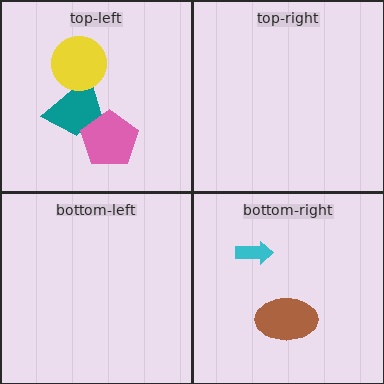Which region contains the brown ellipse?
The bottom-right region.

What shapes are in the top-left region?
The teal trapezoid, the pink pentagon, the yellow circle.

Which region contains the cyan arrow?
The bottom-right region.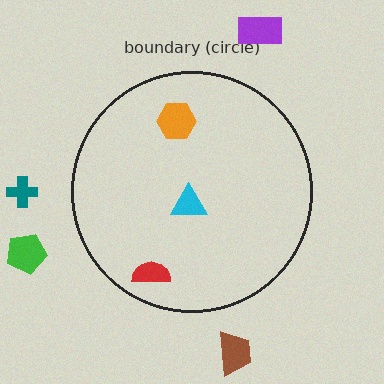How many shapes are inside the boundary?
3 inside, 4 outside.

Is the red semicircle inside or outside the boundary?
Inside.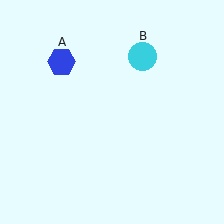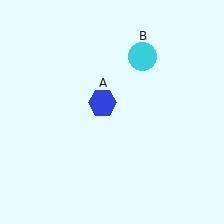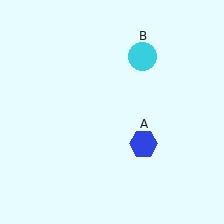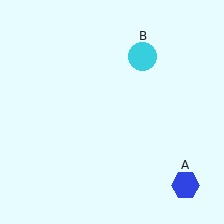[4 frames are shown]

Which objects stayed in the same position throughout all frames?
Cyan circle (object B) remained stationary.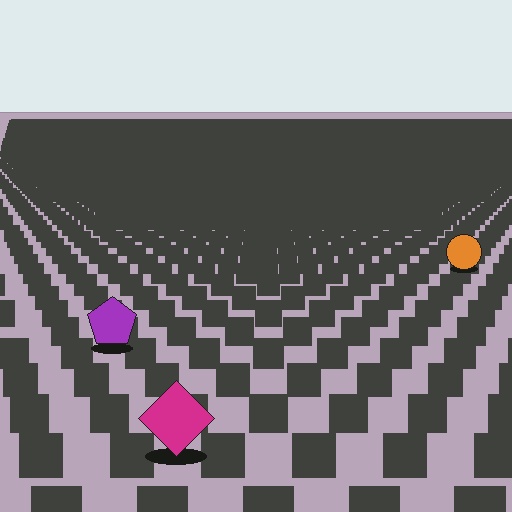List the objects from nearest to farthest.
From nearest to farthest: the magenta diamond, the purple pentagon, the orange circle.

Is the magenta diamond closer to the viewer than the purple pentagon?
Yes. The magenta diamond is closer — you can tell from the texture gradient: the ground texture is coarser near it.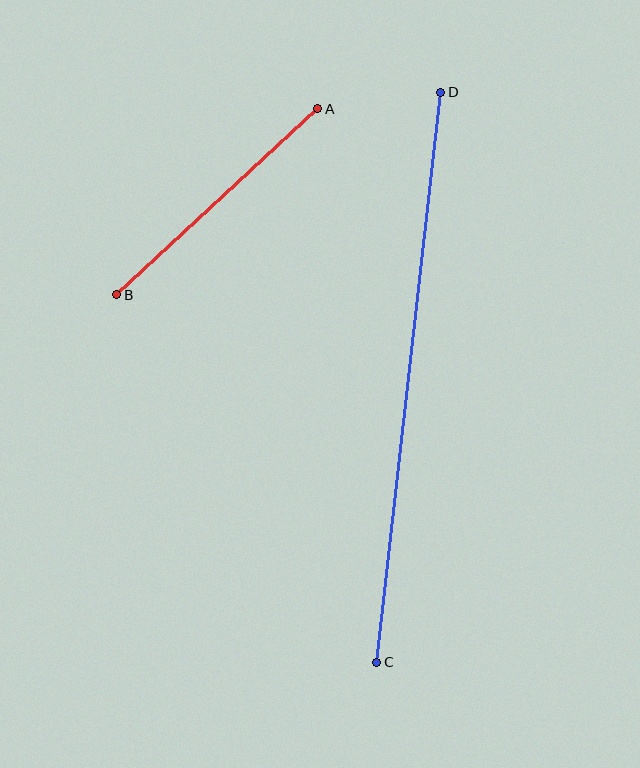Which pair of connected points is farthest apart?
Points C and D are farthest apart.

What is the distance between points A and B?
The distance is approximately 274 pixels.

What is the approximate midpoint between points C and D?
The midpoint is at approximately (409, 377) pixels.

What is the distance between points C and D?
The distance is approximately 574 pixels.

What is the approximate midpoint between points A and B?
The midpoint is at approximately (217, 202) pixels.